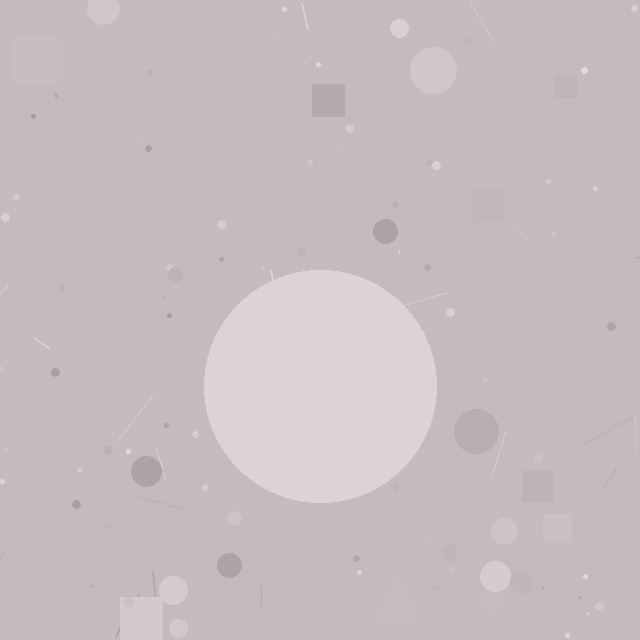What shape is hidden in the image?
A circle is hidden in the image.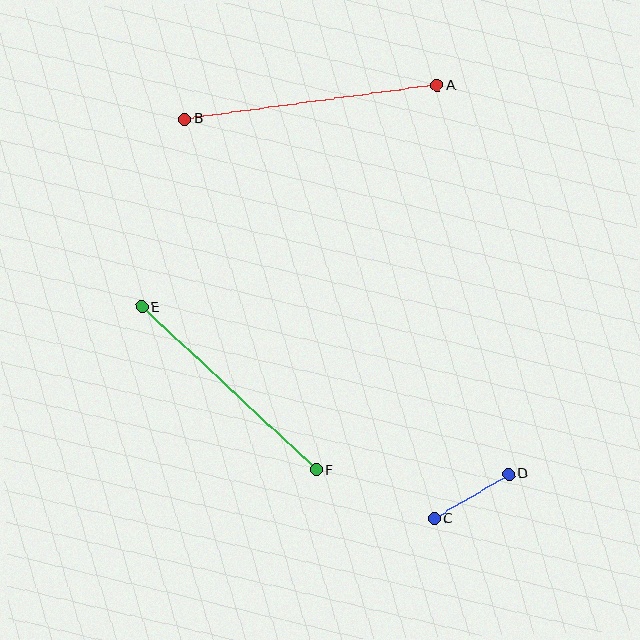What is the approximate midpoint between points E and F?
The midpoint is at approximately (229, 388) pixels.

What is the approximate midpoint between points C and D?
The midpoint is at approximately (472, 496) pixels.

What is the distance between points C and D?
The distance is approximately 87 pixels.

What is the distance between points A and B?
The distance is approximately 255 pixels.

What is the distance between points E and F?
The distance is approximately 239 pixels.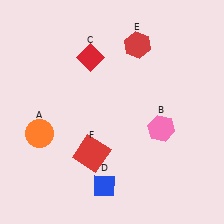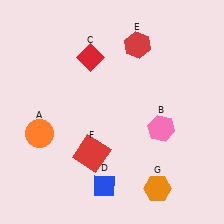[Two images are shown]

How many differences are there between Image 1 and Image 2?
There is 1 difference between the two images.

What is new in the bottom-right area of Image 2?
An orange hexagon (G) was added in the bottom-right area of Image 2.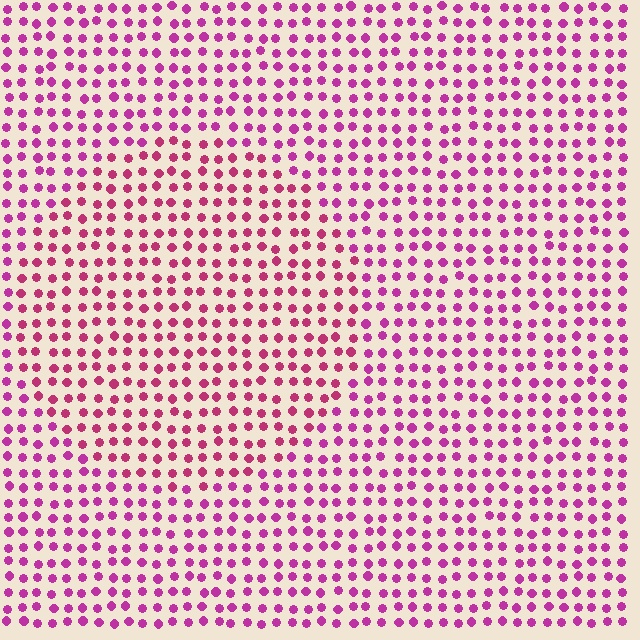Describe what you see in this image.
The image is filled with small magenta elements in a uniform arrangement. A circle-shaped region is visible where the elements are tinted to a slightly different hue, forming a subtle color boundary.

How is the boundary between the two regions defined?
The boundary is defined purely by a slight shift in hue (about 20 degrees). Spacing, size, and orientation are identical on both sides.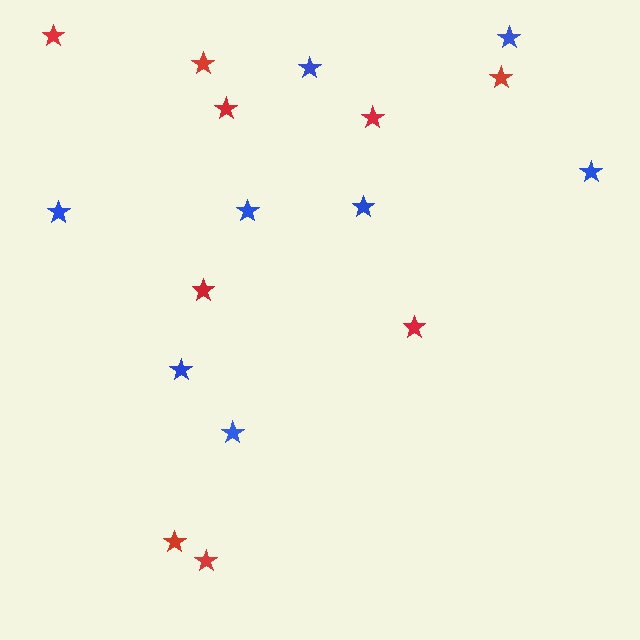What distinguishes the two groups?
There are 2 groups: one group of blue stars (8) and one group of red stars (9).